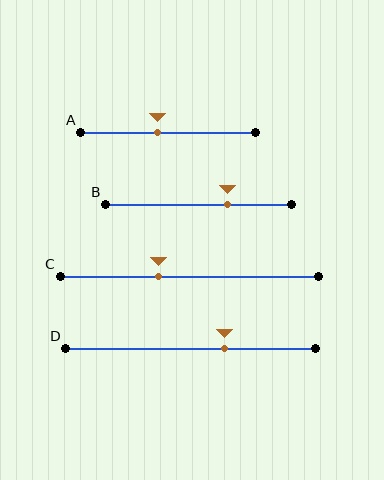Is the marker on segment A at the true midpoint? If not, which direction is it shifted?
No, the marker on segment A is shifted to the left by about 6% of the segment length.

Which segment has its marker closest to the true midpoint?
Segment A has its marker closest to the true midpoint.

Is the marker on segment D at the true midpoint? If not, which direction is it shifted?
No, the marker on segment D is shifted to the right by about 13% of the segment length.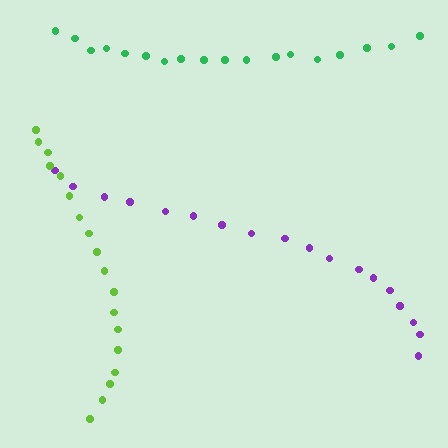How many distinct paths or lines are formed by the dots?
There are 3 distinct paths.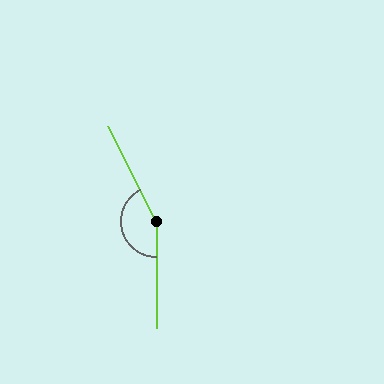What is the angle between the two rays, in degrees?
Approximately 153 degrees.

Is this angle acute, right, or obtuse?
It is obtuse.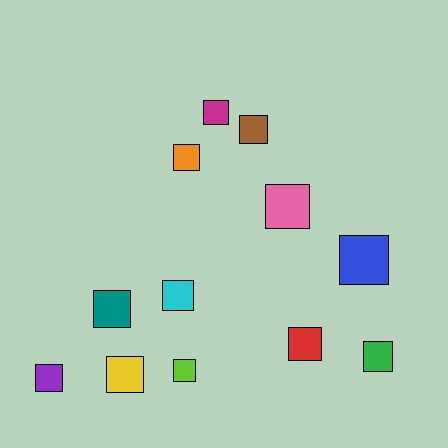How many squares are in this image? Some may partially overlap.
There are 12 squares.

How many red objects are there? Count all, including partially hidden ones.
There is 1 red object.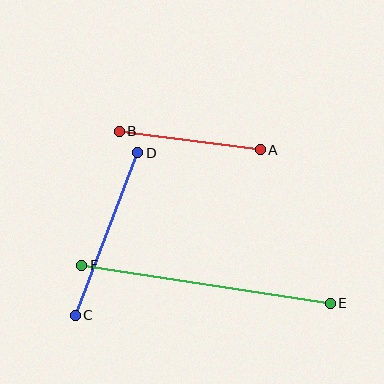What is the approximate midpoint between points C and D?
The midpoint is at approximately (106, 234) pixels.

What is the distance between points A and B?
The distance is approximately 142 pixels.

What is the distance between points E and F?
The distance is approximately 251 pixels.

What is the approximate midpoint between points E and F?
The midpoint is at approximately (206, 284) pixels.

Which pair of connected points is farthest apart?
Points E and F are farthest apart.